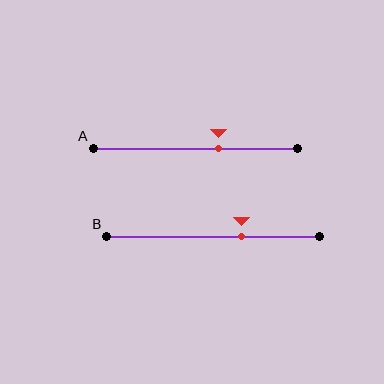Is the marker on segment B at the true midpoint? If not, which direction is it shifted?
No, the marker on segment B is shifted to the right by about 14% of the segment length.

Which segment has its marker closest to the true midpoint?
Segment A has its marker closest to the true midpoint.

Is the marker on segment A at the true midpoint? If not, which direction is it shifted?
No, the marker on segment A is shifted to the right by about 11% of the segment length.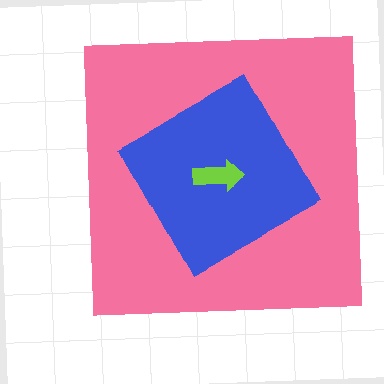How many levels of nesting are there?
3.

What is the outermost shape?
The pink square.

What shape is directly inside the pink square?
The blue diamond.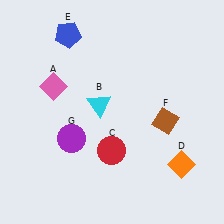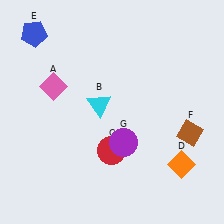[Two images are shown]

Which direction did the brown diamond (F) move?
The brown diamond (F) moved right.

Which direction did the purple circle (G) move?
The purple circle (G) moved right.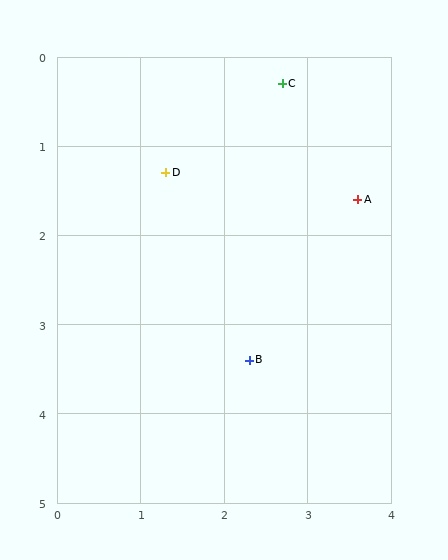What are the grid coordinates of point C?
Point C is at approximately (2.7, 0.3).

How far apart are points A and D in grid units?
Points A and D are about 2.3 grid units apart.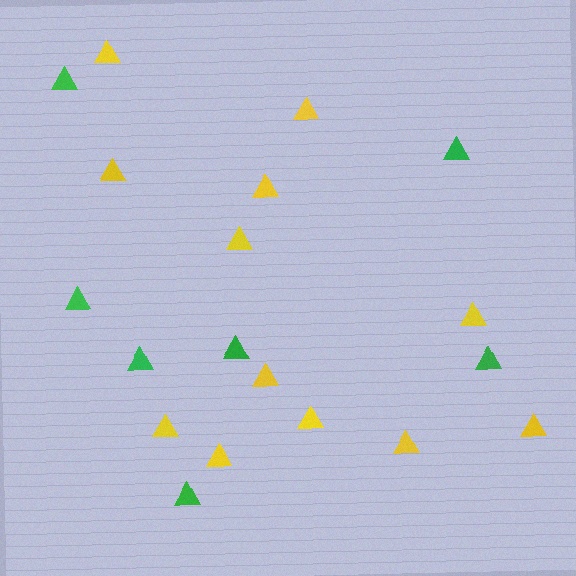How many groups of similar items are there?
There are 2 groups: one group of yellow triangles (12) and one group of green triangles (7).